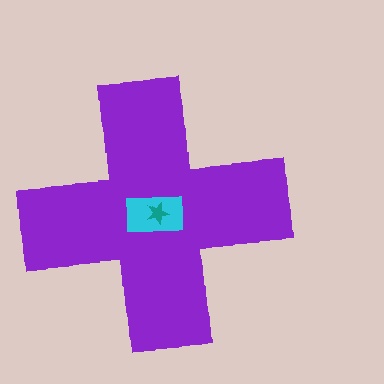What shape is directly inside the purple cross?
The cyan rectangle.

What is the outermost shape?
The purple cross.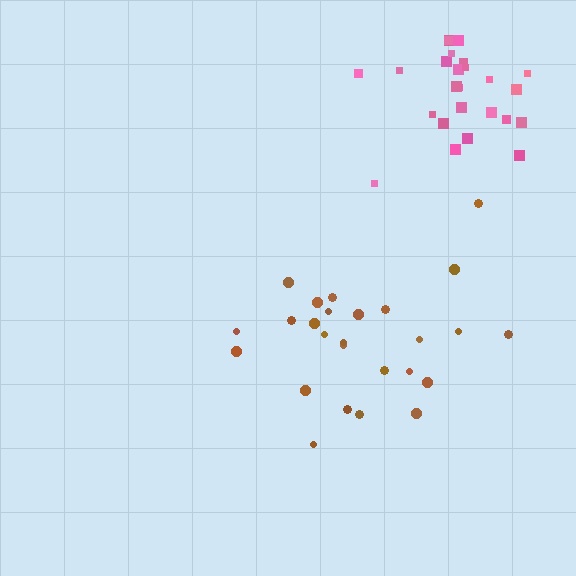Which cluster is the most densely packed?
Pink.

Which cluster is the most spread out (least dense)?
Brown.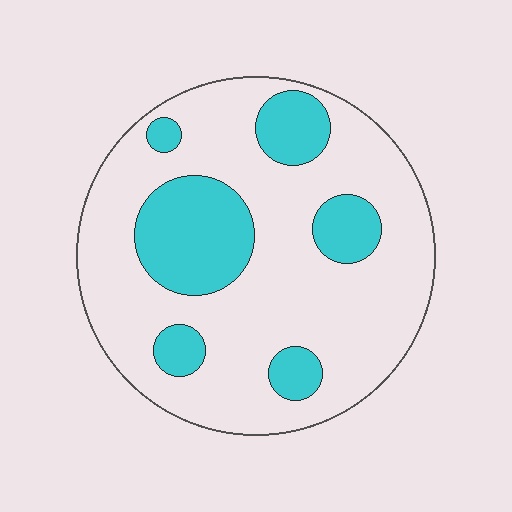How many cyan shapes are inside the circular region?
6.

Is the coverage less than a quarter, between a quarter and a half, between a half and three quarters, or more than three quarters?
Between a quarter and a half.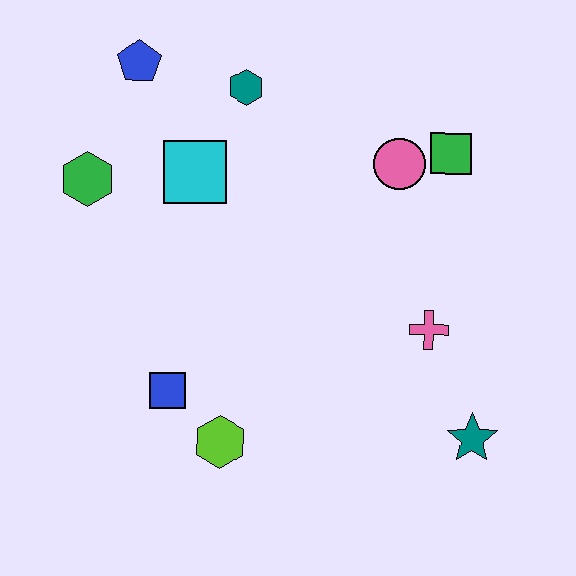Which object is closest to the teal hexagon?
The cyan square is closest to the teal hexagon.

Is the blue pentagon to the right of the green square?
No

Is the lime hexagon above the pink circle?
No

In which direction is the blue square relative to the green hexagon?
The blue square is below the green hexagon.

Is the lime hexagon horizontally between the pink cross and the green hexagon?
Yes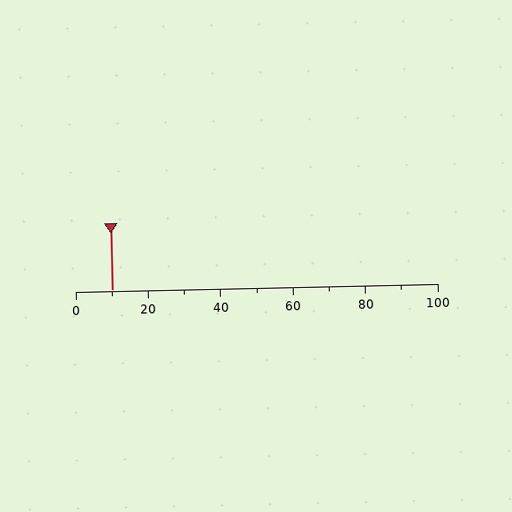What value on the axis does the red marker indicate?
The marker indicates approximately 10.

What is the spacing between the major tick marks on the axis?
The major ticks are spaced 20 apart.